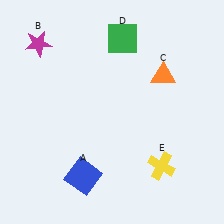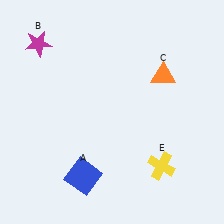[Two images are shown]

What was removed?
The green square (D) was removed in Image 2.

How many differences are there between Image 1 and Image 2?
There is 1 difference between the two images.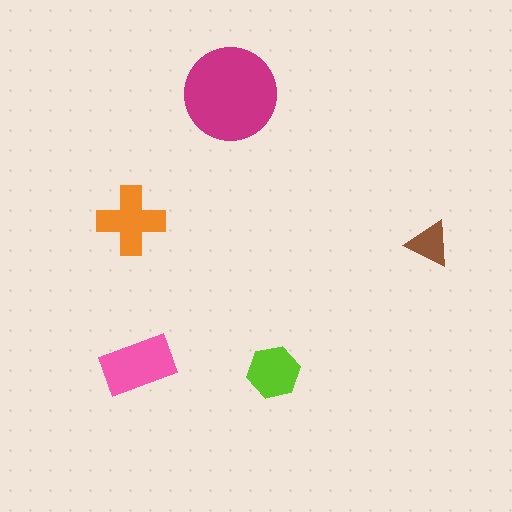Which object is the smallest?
The brown triangle.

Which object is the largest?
The magenta circle.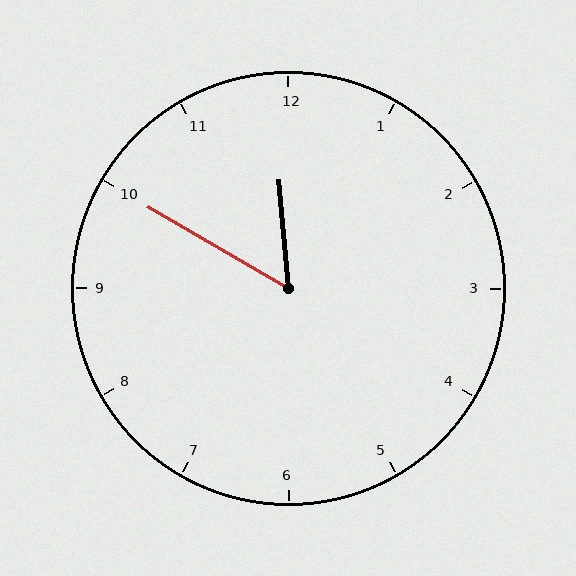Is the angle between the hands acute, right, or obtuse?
It is acute.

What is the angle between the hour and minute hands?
Approximately 55 degrees.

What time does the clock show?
11:50.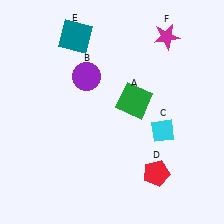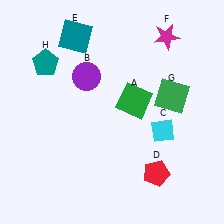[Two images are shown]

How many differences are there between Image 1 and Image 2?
There are 2 differences between the two images.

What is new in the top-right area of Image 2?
A green square (G) was added in the top-right area of Image 2.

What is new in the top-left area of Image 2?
A teal pentagon (H) was added in the top-left area of Image 2.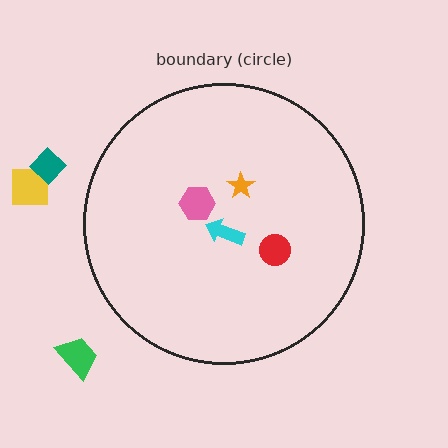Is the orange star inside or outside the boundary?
Inside.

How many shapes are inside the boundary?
4 inside, 3 outside.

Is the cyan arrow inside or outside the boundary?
Inside.